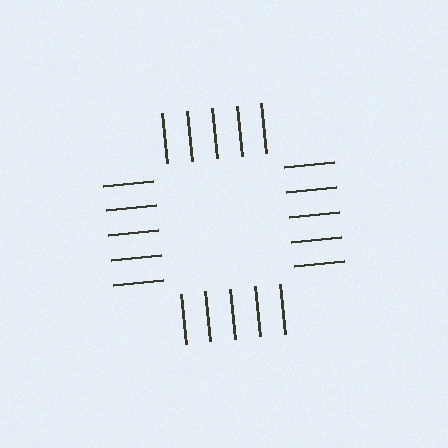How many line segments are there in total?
20 — 5 along each of the 4 edges.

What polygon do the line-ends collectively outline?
An illusory square — the line segments terminate on its edges but no continuous stroke is drawn.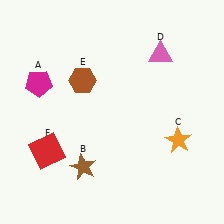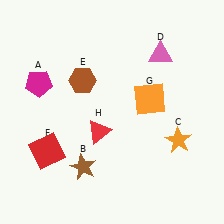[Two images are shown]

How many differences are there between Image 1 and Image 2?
There are 2 differences between the two images.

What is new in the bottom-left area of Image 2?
A red triangle (H) was added in the bottom-left area of Image 2.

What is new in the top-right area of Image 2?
An orange square (G) was added in the top-right area of Image 2.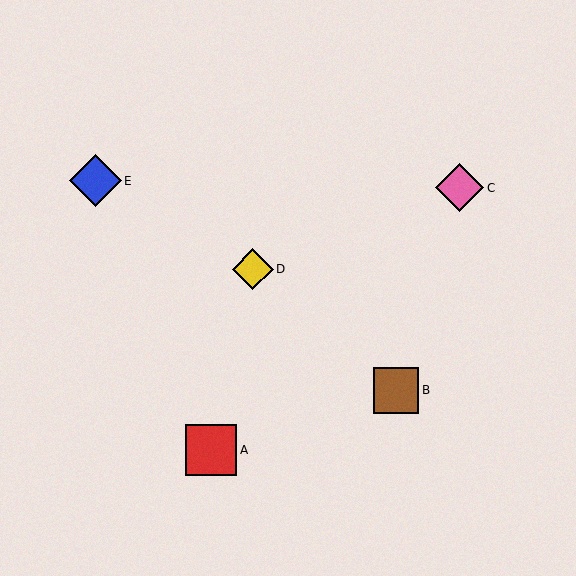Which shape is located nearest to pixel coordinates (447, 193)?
The pink diamond (labeled C) at (460, 188) is nearest to that location.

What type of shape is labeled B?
Shape B is a brown square.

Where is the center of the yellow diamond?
The center of the yellow diamond is at (253, 269).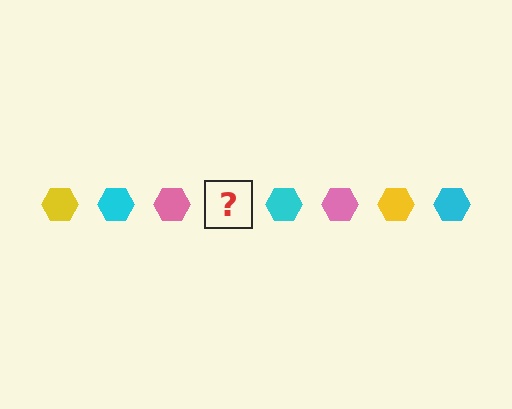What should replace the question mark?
The question mark should be replaced with a yellow hexagon.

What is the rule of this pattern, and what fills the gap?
The rule is that the pattern cycles through yellow, cyan, pink hexagons. The gap should be filled with a yellow hexagon.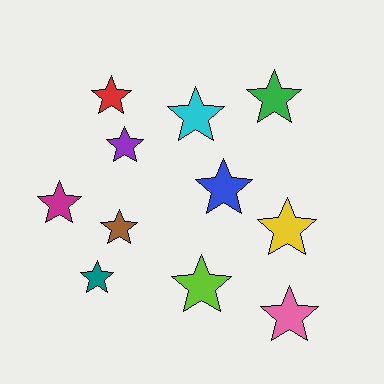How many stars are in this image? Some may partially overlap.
There are 11 stars.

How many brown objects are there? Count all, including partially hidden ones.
There is 1 brown object.